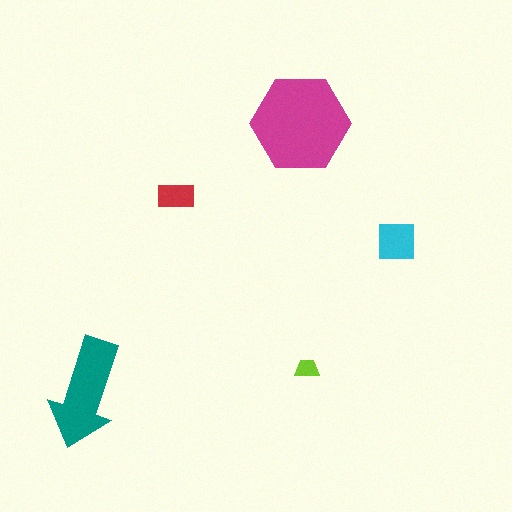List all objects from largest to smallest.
The magenta hexagon, the teal arrow, the cyan square, the red rectangle, the lime trapezoid.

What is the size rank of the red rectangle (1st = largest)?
4th.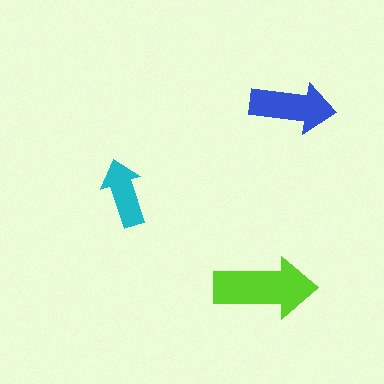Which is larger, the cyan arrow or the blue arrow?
The blue one.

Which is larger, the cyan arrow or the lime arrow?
The lime one.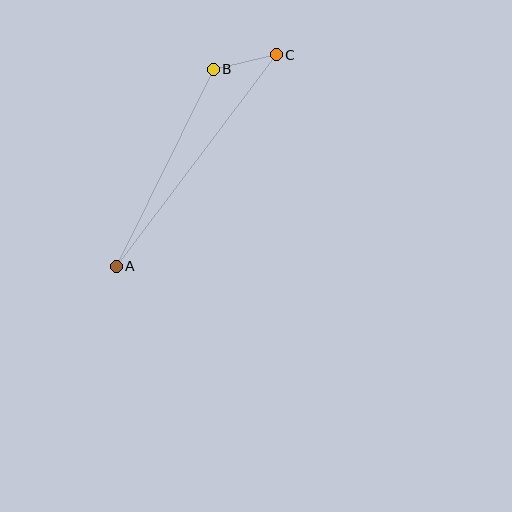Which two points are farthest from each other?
Points A and C are farthest from each other.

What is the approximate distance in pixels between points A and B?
The distance between A and B is approximately 219 pixels.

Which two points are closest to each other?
Points B and C are closest to each other.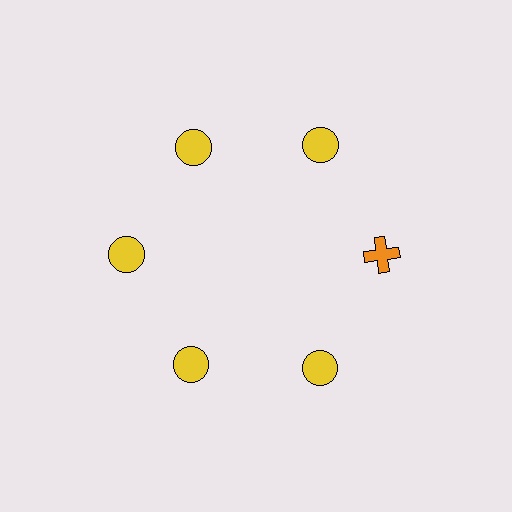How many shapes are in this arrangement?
There are 6 shapes arranged in a ring pattern.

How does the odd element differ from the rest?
It differs in both color (orange instead of yellow) and shape (cross instead of circle).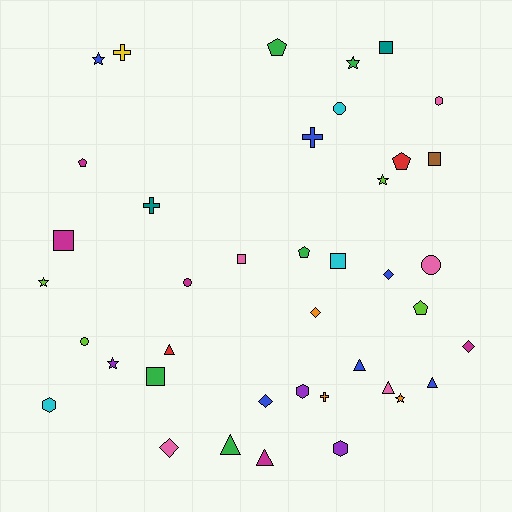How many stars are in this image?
There are 6 stars.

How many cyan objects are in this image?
There are 3 cyan objects.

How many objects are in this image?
There are 40 objects.